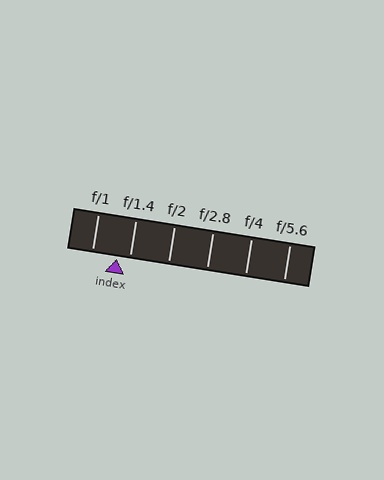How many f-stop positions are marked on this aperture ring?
There are 6 f-stop positions marked.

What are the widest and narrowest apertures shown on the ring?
The widest aperture shown is f/1 and the narrowest is f/5.6.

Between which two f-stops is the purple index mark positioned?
The index mark is between f/1 and f/1.4.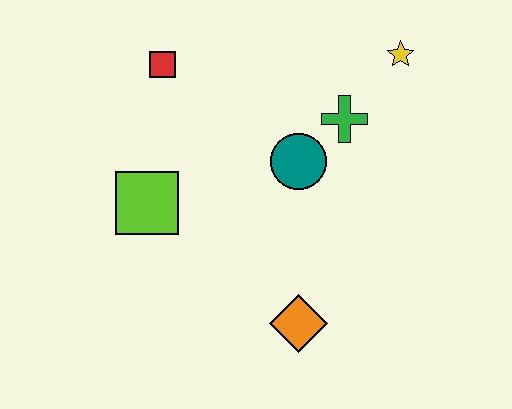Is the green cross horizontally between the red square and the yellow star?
Yes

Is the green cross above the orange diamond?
Yes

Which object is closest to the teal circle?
The green cross is closest to the teal circle.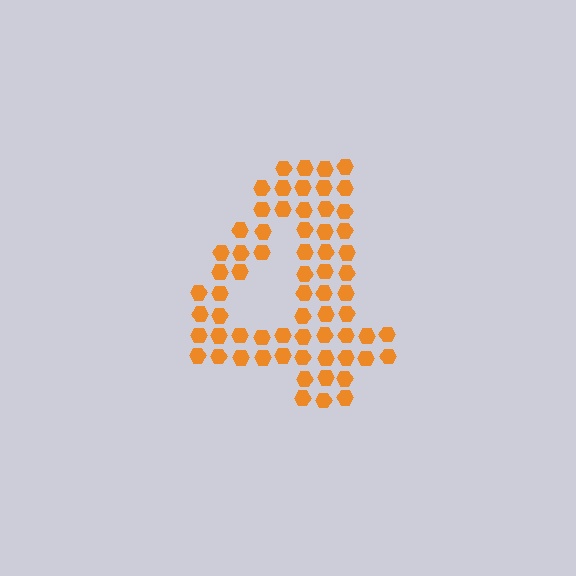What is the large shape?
The large shape is the digit 4.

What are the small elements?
The small elements are hexagons.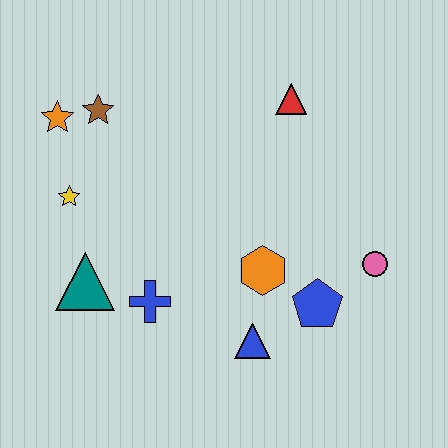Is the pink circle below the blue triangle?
No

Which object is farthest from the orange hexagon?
The orange star is farthest from the orange hexagon.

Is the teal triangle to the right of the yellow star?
Yes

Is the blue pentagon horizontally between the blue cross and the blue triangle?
No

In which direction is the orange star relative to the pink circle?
The orange star is to the left of the pink circle.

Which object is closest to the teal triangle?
The blue cross is closest to the teal triangle.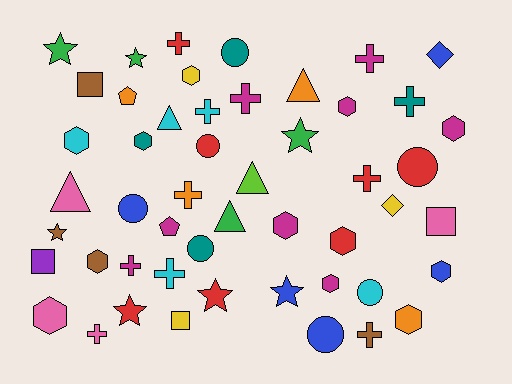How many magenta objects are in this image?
There are 8 magenta objects.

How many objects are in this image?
There are 50 objects.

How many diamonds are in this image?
There are 2 diamonds.